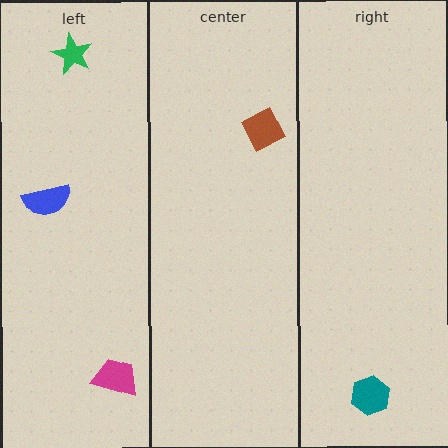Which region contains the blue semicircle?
The left region.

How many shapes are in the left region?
3.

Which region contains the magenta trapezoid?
The left region.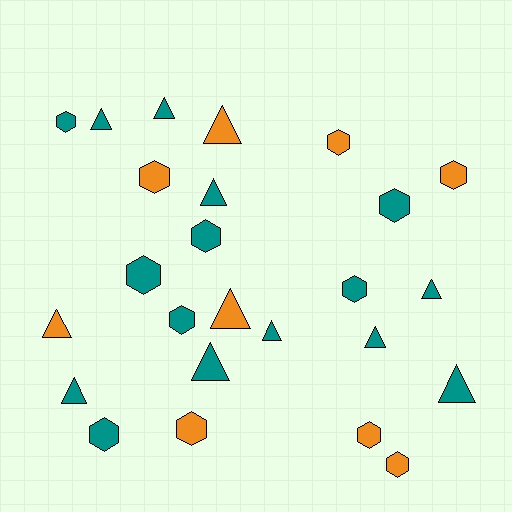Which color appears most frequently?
Teal, with 16 objects.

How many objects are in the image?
There are 25 objects.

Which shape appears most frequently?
Hexagon, with 13 objects.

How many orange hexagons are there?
There are 6 orange hexagons.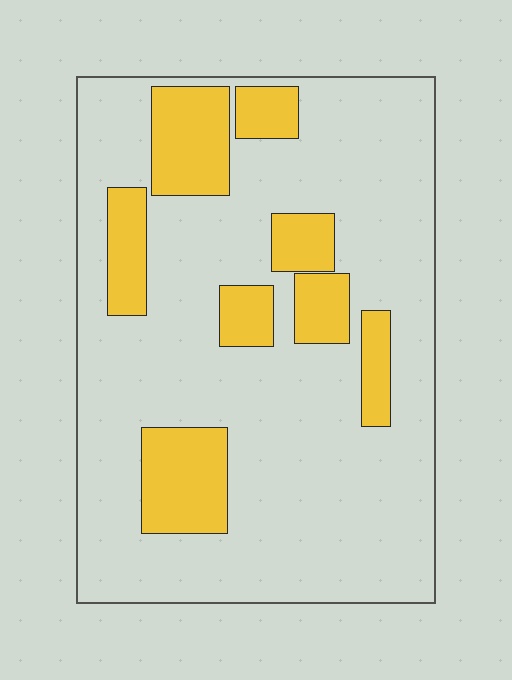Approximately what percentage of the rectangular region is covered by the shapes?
Approximately 20%.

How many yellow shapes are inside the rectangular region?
8.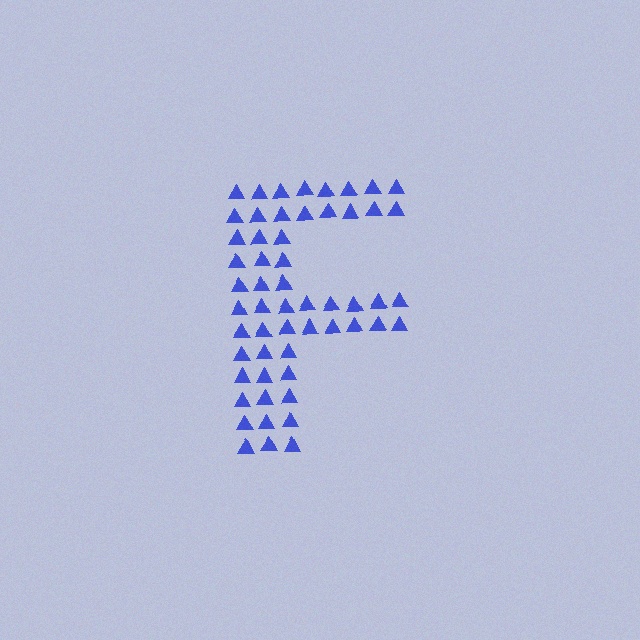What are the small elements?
The small elements are triangles.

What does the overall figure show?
The overall figure shows the letter F.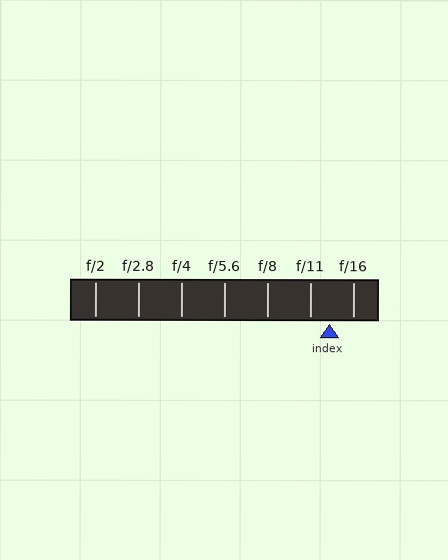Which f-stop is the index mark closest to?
The index mark is closest to f/11.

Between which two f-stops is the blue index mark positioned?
The index mark is between f/11 and f/16.